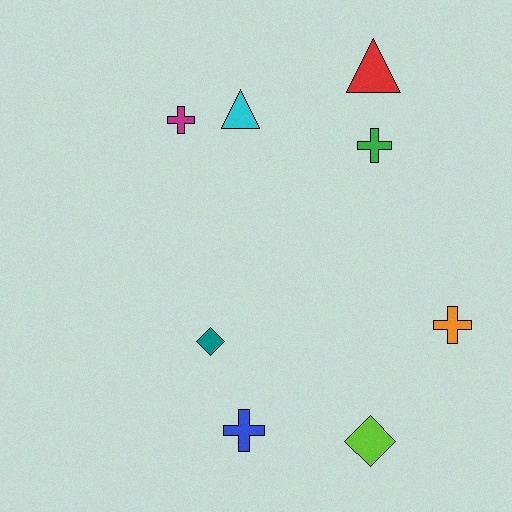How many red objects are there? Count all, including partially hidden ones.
There is 1 red object.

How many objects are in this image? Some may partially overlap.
There are 8 objects.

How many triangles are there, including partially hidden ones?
There are 2 triangles.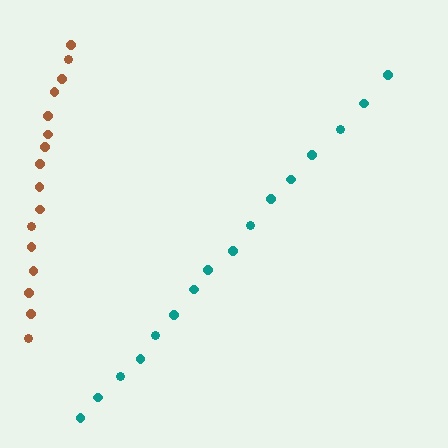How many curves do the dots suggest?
There are 2 distinct paths.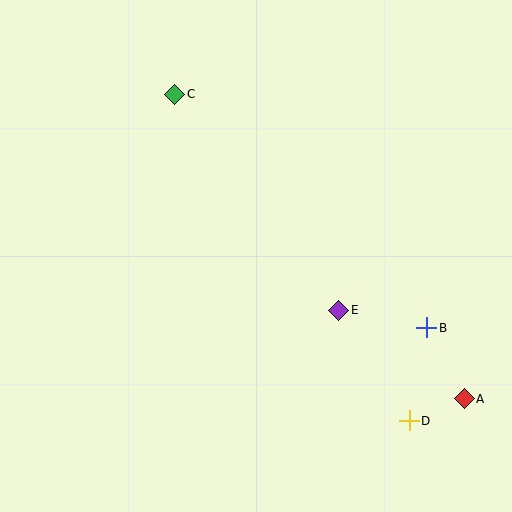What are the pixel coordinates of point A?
Point A is at (464, 399).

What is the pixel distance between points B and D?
The distance between B and D is 94 pixels.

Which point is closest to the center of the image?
Point E at (339, 310) is closest to the center.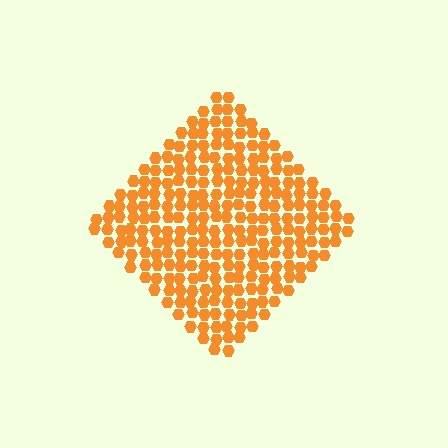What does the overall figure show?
The overall figure shows a diamond.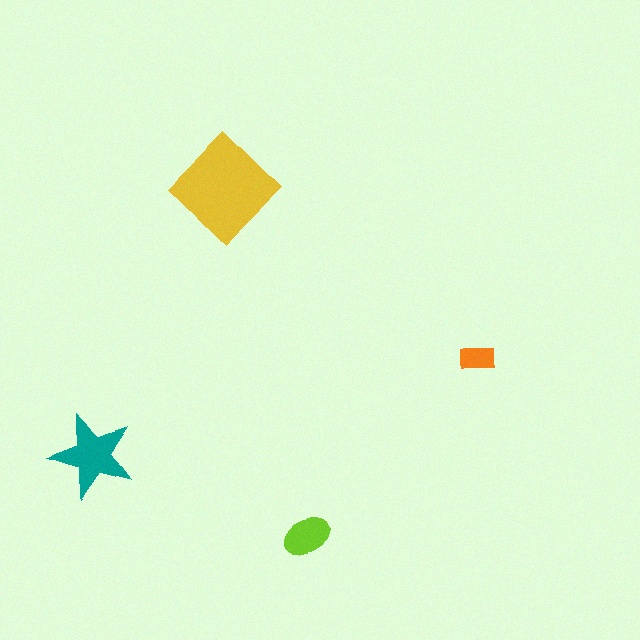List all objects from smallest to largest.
The orange rectangle, the lime ellipse, the teal star, the yellow diamond.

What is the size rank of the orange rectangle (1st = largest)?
4th.